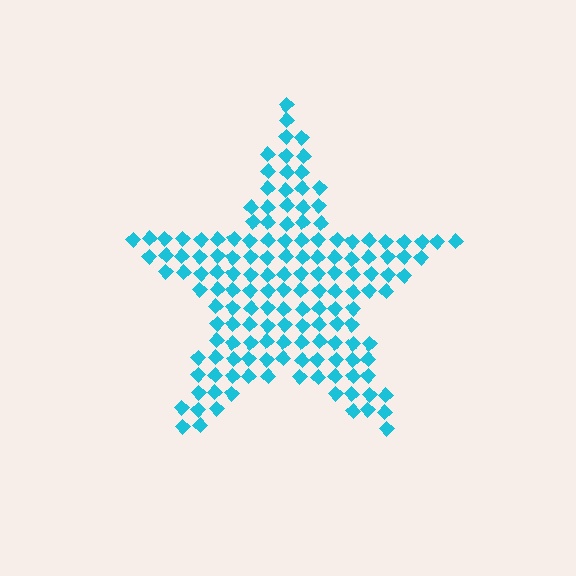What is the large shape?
The large shape is a star.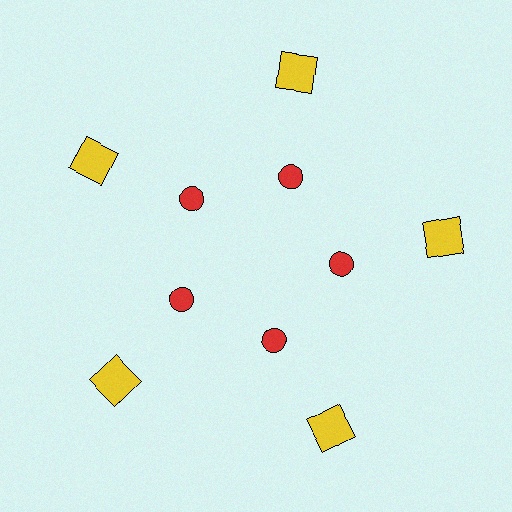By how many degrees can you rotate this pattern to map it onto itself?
The pattern maps onto itself every 72 degrees of rotation.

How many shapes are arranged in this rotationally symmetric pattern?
There are 10 shapes, arranged in 5 groups of 2.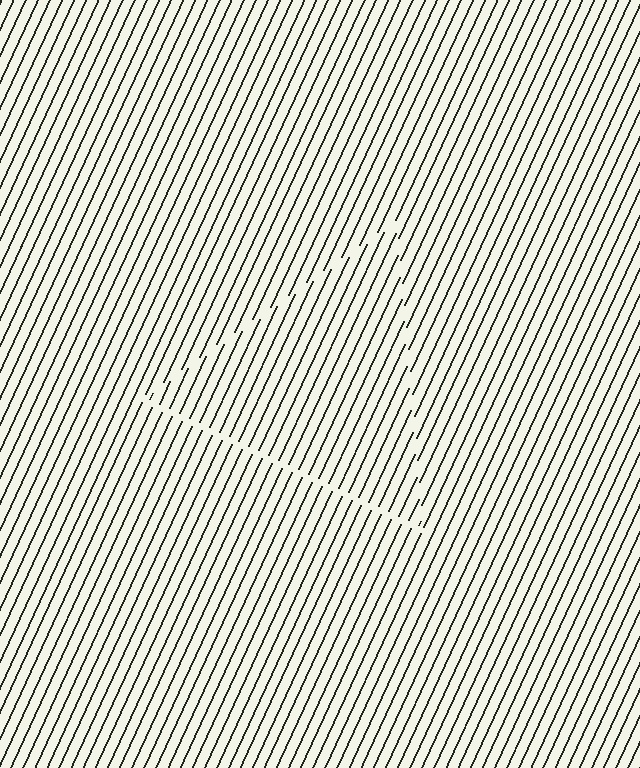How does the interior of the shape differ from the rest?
The interior of the shape contains the same grating, shifted by half a period — the contour is defined by the phase discontinuity where line-ends from the inner and outer gratings abut.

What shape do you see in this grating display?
An illusory triangle. The interior of the shape contains the same grating, shifted by half a period — the contour is defined by the phase discontinuity where line-ends from the inner and outer gratings abut.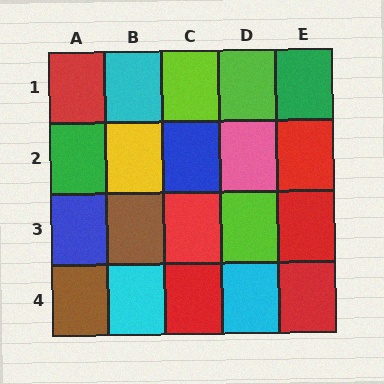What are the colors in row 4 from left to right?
Brown, cyan, red, cyan, red.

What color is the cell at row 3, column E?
Red.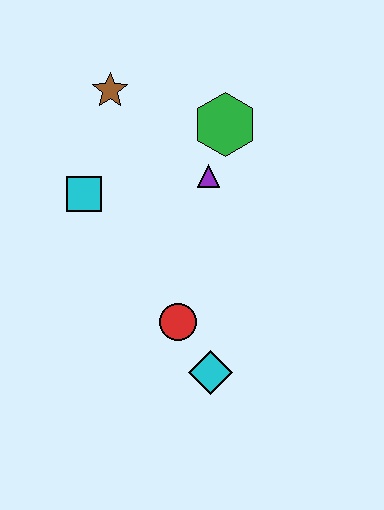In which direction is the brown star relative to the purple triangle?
The brown star is to the left of the purple triangle.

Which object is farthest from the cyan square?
The cyan diamond is farthest from the cyan square.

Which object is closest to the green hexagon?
The purple triangle is closest to the green hexagon.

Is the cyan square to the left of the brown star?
Yes